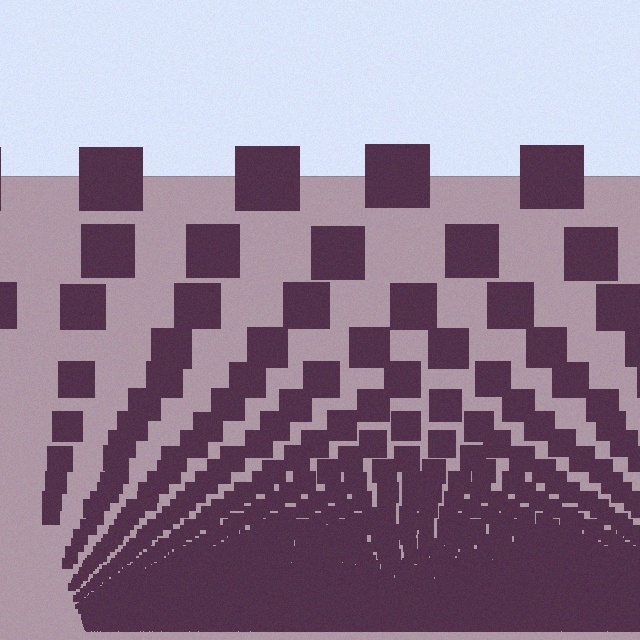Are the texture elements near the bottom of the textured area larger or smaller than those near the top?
Smaller. The gradient is inverted — elements near the bottom are smaller and denser.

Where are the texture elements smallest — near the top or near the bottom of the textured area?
Near the bottom.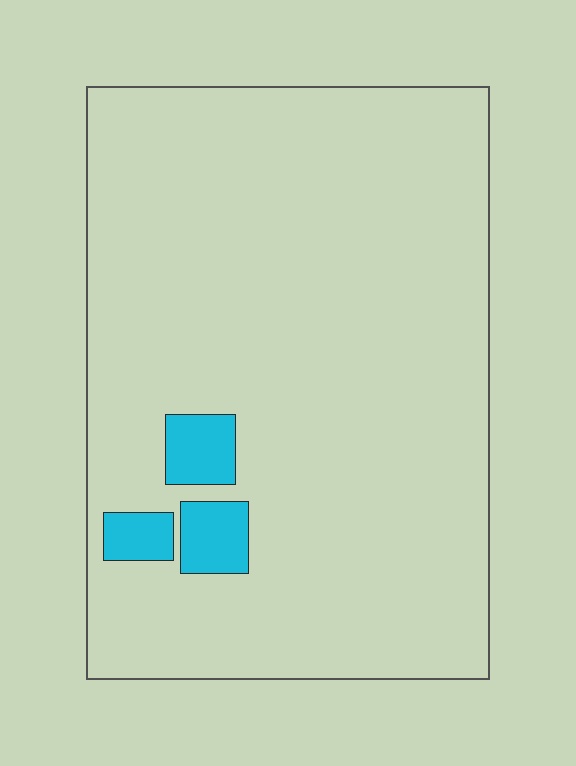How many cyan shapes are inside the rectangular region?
3.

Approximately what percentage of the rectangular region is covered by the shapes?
Approximately 5%.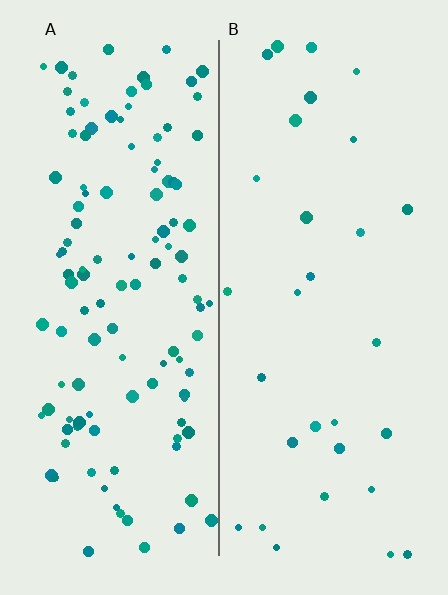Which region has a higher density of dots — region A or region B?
A (the left).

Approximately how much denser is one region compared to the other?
Approximately 3.9× — region A over region B.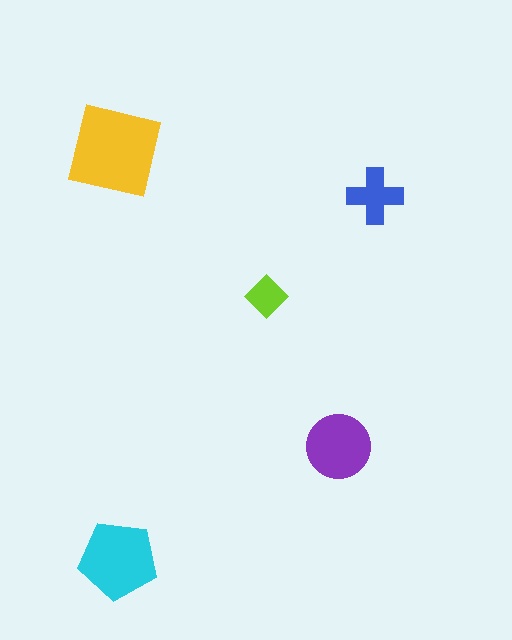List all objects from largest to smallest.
The yellow square, the cyan pentagon, the purple circle, the blue cross, the lime diamond.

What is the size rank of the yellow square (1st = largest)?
1st.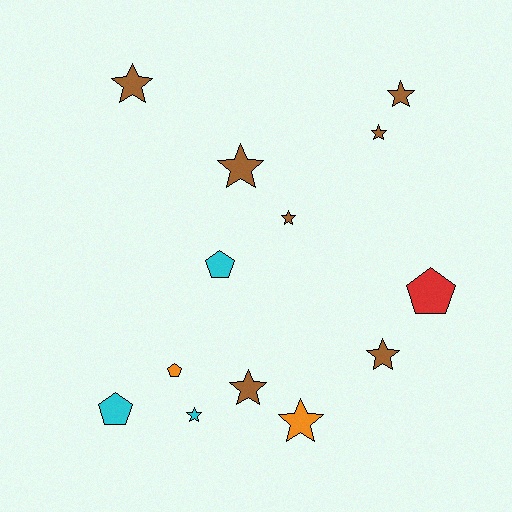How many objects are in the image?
There are 13 objects.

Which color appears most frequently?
Brown, with 7 objects.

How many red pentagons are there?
There is 1 red pentagon.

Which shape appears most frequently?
Star, with 9 objects.